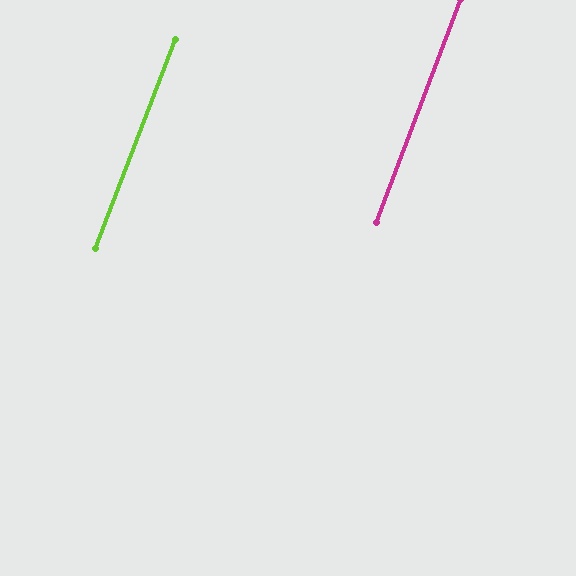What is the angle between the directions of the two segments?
Approximately 1 degree.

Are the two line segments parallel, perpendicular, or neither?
Parallel — their directions differ by only 0.7°.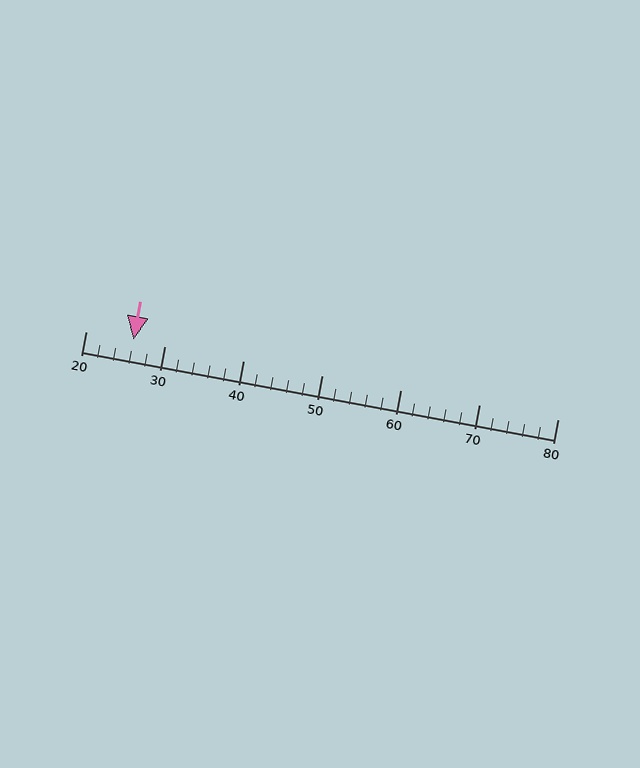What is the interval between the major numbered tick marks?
The major tick marks are spaced 10 units apart.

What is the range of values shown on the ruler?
The ruler shows values from 20 to 80.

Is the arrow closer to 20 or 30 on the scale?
The arrow is closer to 30.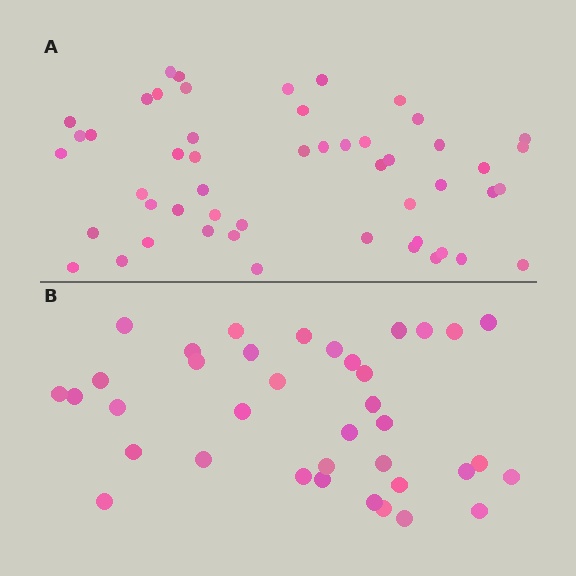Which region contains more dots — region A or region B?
Region A (the top region) has more dots.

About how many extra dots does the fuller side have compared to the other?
Region A has approximately 15 more dots than region B.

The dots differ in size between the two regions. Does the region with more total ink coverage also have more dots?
No. Region B has more total ink coverage because its dots are larger, but region A actually contains more individual dots. Total area can be misleading — the number of items is what matters here.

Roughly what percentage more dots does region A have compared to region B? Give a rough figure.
About 40% more.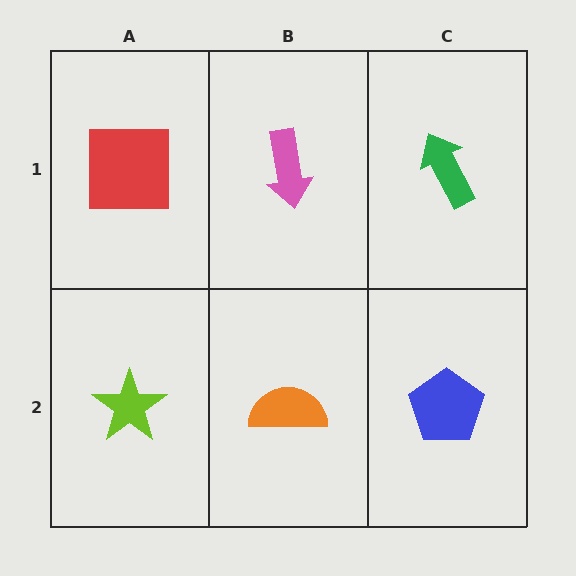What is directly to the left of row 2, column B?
A lime star.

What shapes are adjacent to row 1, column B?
An orange semicircle (row 2, column B), a red square (row 1, column A), a green arrow (row 1, column C).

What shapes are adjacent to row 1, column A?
A lime star (row 2, column A), a pink arrow (row 1, column B).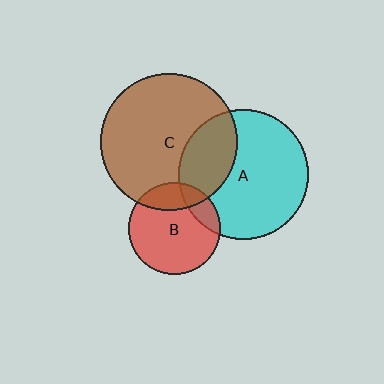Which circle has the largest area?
Circle C (brown).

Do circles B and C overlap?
Yes.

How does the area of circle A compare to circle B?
Approximately 2.0 times.